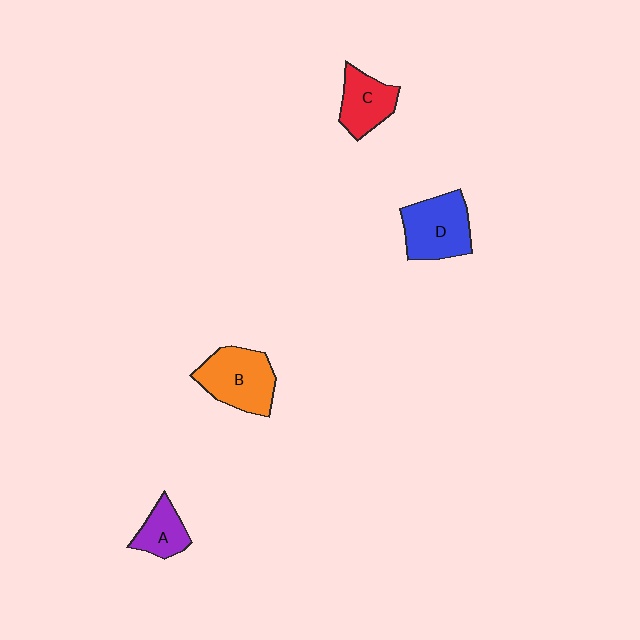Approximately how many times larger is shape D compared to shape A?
Approximately 1.8 times.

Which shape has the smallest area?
Shape A (purple).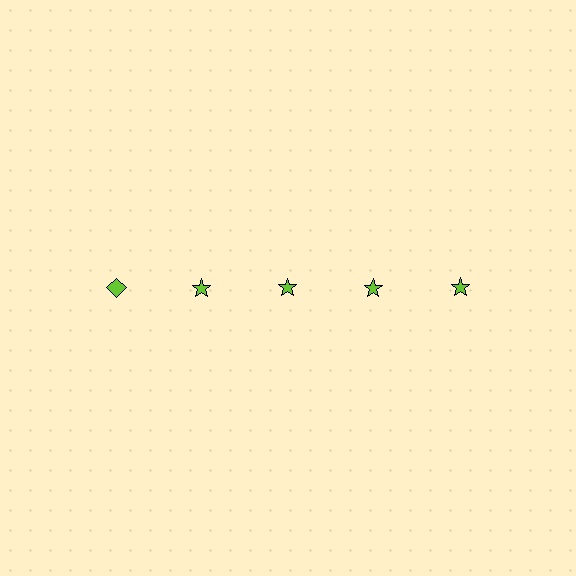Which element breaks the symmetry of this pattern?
The lime diamond in the top row, leftmost column breaks the symmetry. All other shapes are lime stars.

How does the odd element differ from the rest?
It has a different shape: diamond instead of star.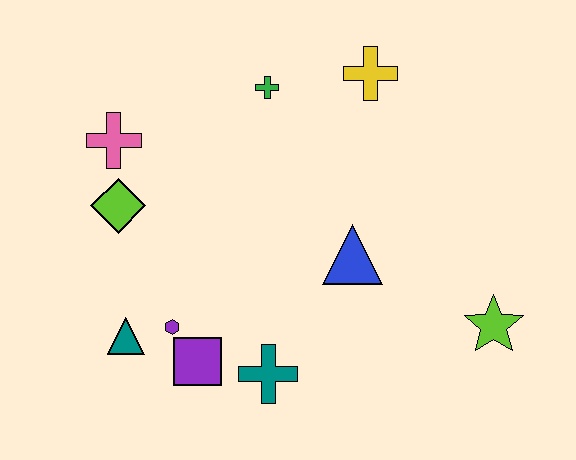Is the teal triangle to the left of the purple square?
Yes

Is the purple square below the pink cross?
Yes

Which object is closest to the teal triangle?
The purple hexagon is closest to the teal triangle.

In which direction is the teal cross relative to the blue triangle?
The teal cross is below the blue triangle.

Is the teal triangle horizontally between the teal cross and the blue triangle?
No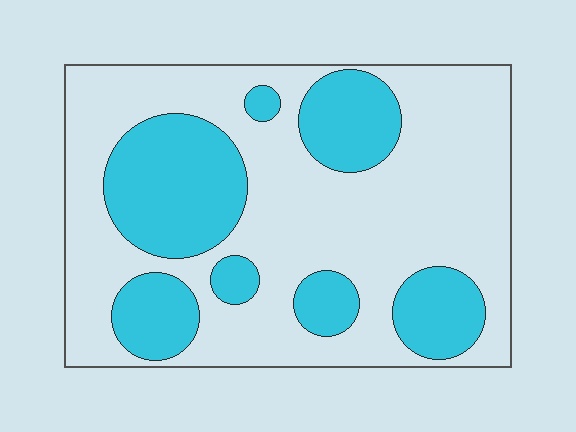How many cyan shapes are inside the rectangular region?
7.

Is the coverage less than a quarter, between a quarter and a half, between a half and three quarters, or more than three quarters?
Between a quarter and a half.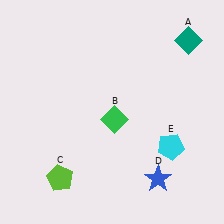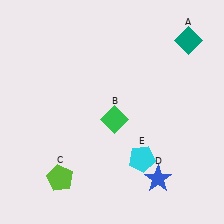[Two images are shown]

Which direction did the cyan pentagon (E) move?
The cyan pentagon (E) moved left.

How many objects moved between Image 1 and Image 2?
1 object moved between the two images.